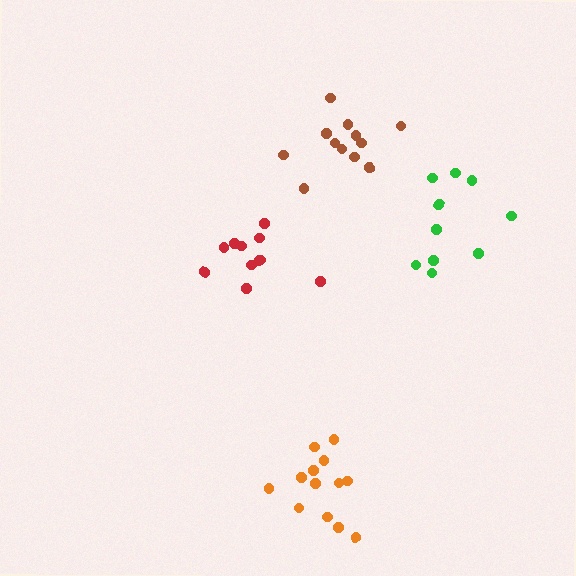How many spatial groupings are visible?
There are 4 spatial groupings.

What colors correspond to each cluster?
The clusters are colored: orange, brown, green, red.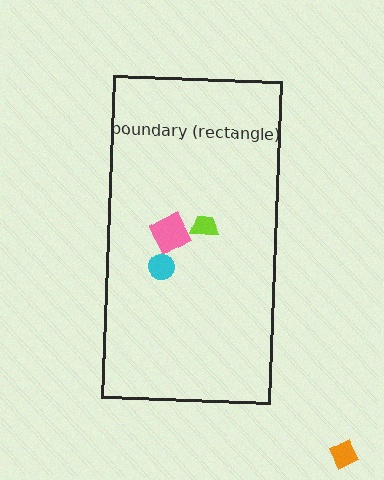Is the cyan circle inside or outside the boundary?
Inside.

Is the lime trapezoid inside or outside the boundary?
Inside.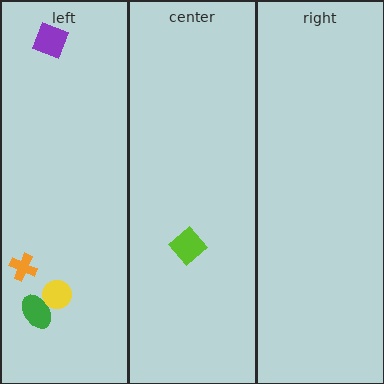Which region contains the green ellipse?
The left region.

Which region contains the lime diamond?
The center region.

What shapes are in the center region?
The lime diamond.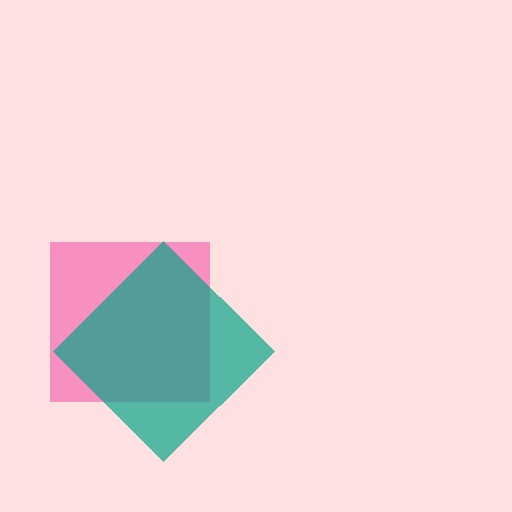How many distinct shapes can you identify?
There are 2 distinct shapes: a pink square, a teal diamond.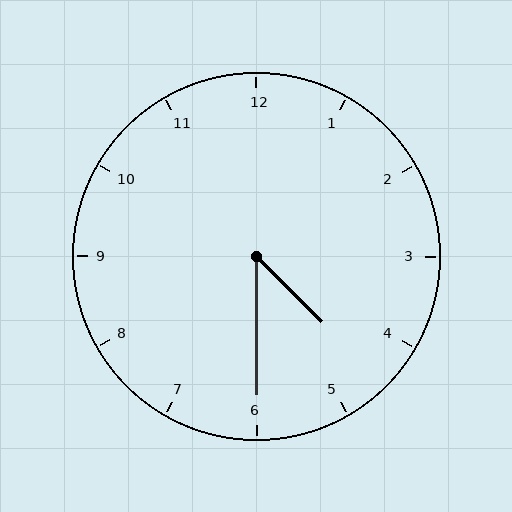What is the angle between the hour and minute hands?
Approximately 45 degrees.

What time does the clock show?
4:30.